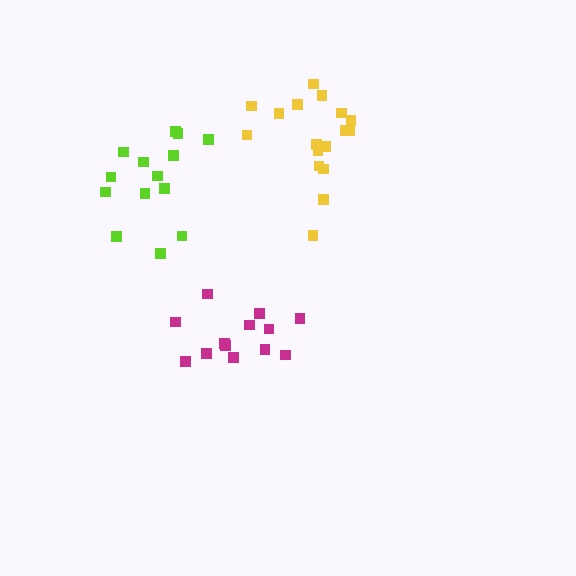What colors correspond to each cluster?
The clusters are colored: lime, yellow, magenta.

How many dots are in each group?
Group 1: 14 dots, Group 2: 17 dots, Group 3: 13 dots (44 total).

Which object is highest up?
The yellow cluster is topmost.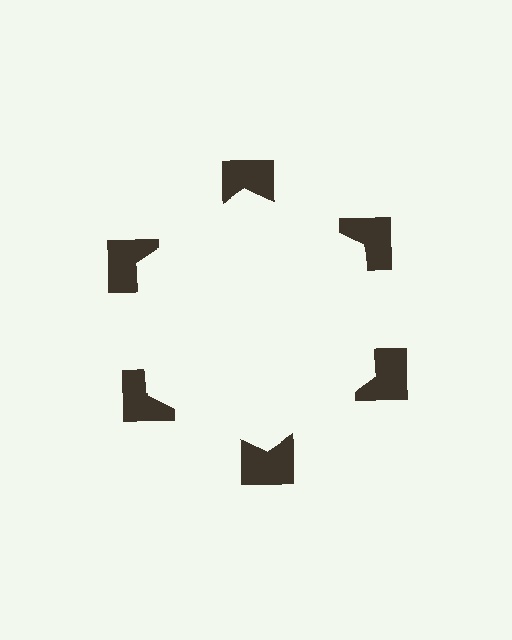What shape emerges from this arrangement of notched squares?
An illusory hexagon — its edges are inferred from the aligned wedge cuts in the notched squares, not physically drawn.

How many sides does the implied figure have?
6 sides.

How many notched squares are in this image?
There are 6 — one at each vertex of the illusory hexagon.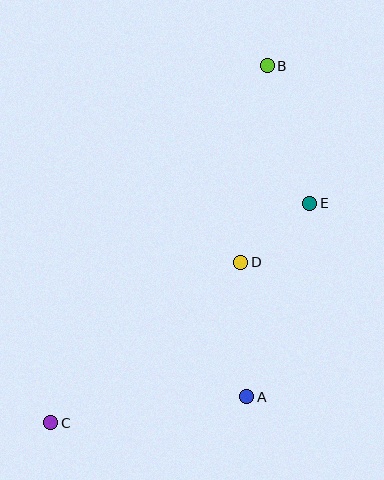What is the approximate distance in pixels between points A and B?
The distance between A and B is approximately 331 pixels.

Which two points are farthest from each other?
Points B and C are farthest from each other.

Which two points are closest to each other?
Points D and E are closest to each other.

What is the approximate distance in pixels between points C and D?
The distance between C and D is approximately 248 pixels.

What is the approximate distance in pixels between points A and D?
The distance between A and D is approximately 135 pixels.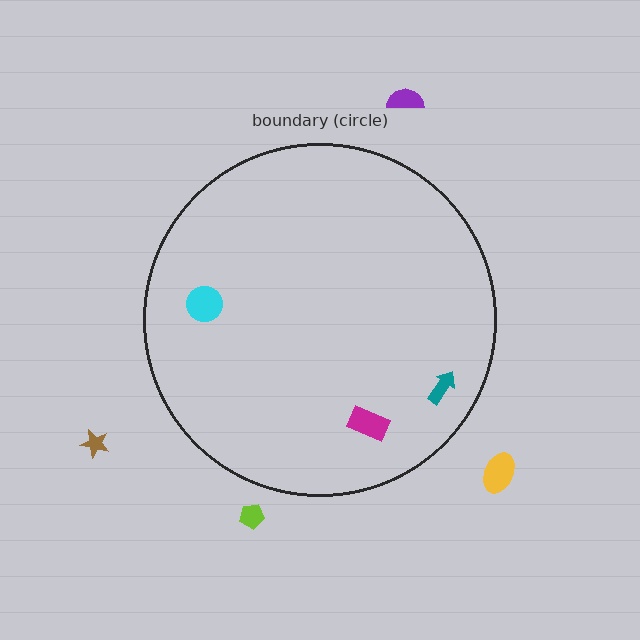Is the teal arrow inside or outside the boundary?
Inside.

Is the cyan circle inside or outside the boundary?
Inside.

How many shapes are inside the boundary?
3 inside, 4 outside.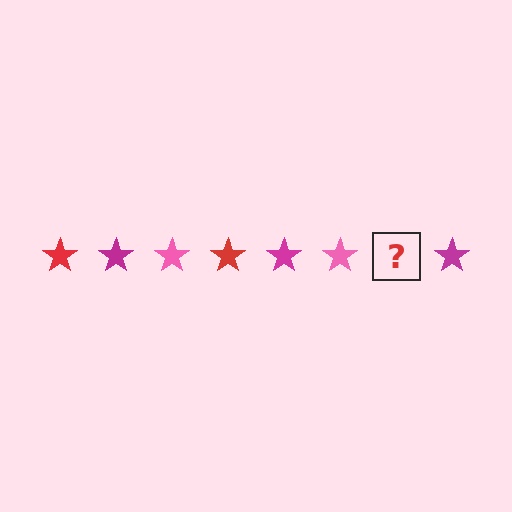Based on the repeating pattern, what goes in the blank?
The blank should be a red star.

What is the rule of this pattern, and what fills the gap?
The rule is that the pattern cycles through red, magenta, pink stars. The gap should be filled with a red star.